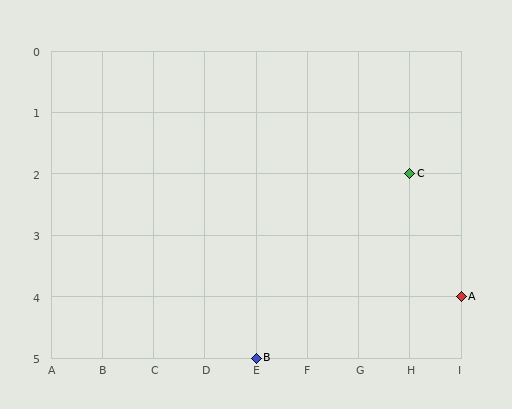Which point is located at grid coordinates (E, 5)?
Point B is at (E, 5).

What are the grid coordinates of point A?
Point A is at grid coordinates (I, 4).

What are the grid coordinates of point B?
Point B is at grid coordinates (E, 5).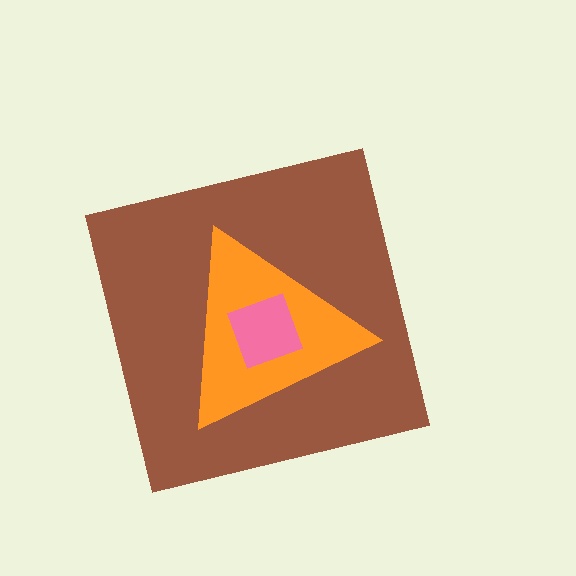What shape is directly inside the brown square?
The orange triangle.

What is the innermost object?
The pink square.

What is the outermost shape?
The brown square.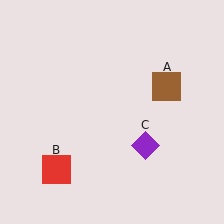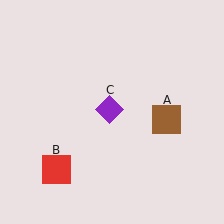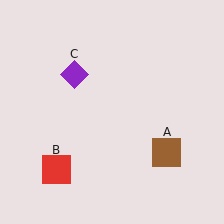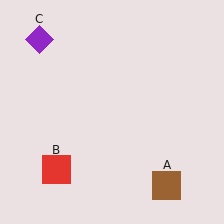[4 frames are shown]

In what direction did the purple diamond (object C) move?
The purple diamond (object C) moved up and to the left.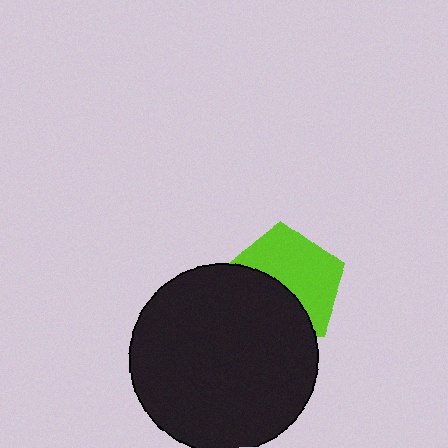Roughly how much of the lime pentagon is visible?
About half of it is visible (roughly 55%).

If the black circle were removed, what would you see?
You would see the complete lime pentagon.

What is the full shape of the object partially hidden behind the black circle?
The partially hidden object is a lime pentagon.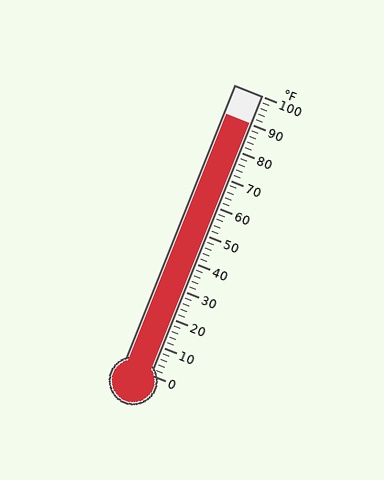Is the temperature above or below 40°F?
The temperature is above 40°F.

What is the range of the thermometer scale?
The thermometer scale ranges from 0°F to 100°F.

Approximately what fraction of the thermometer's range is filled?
The thermometer is filled to approximately 90% of its range.